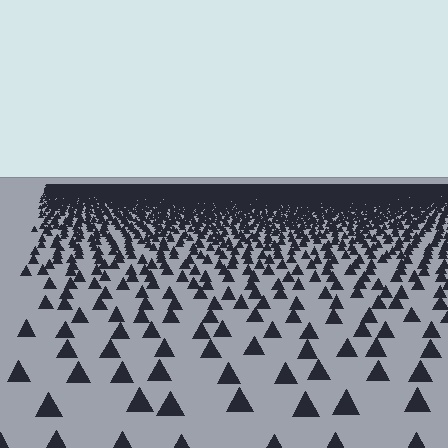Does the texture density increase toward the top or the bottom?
Density increases toward the top.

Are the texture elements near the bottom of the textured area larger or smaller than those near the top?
Larger. Near the bottom, elements are closer to the viewer and appear at a bigger on-screen size.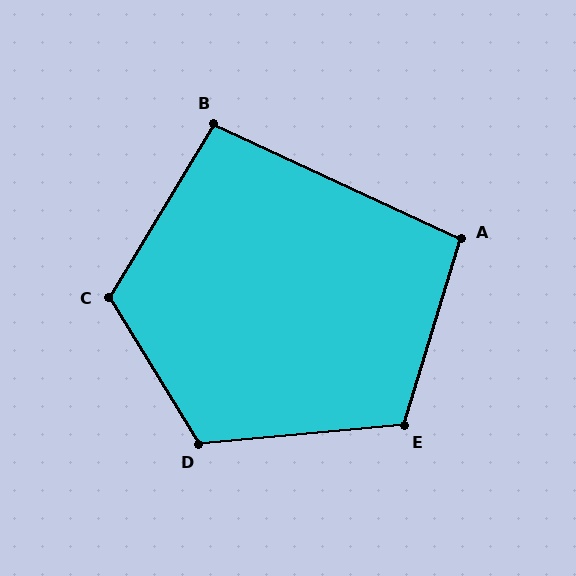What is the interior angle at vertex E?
Approximately 112 degrees (obtuse).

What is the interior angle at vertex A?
Approximately 98 degrees (obtuse).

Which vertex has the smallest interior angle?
B, at approximately 96 degrees.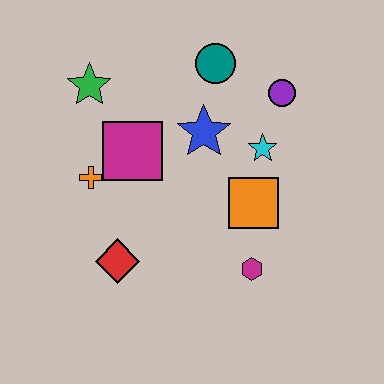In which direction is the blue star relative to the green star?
The blue star is to the right of the green star.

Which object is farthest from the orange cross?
The purple circle is farthest from the orange cross.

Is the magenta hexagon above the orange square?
No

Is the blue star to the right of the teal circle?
No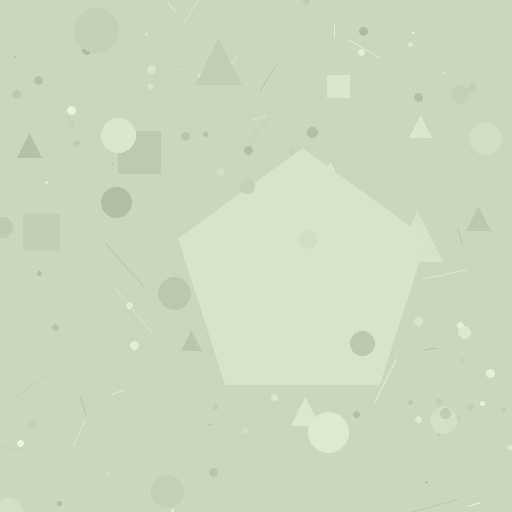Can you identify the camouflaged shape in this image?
The camouflaged shape is a pentagon.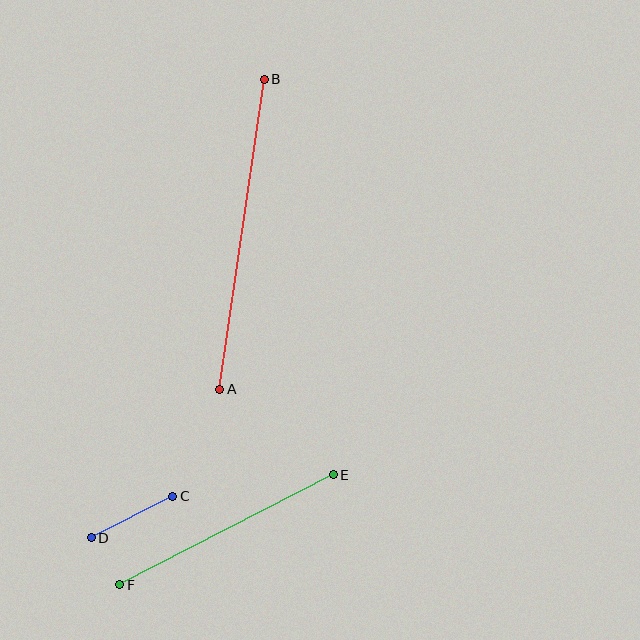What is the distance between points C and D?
The distance is approximately 91 pixels.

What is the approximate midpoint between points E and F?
The midpoint is at approximately (227, 530) pixels.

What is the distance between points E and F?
The distance is approximately 240 pixels.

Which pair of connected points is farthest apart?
Points A and B are farthest apart.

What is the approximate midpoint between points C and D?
The midpoint is at approximately (132, 517) pixels.